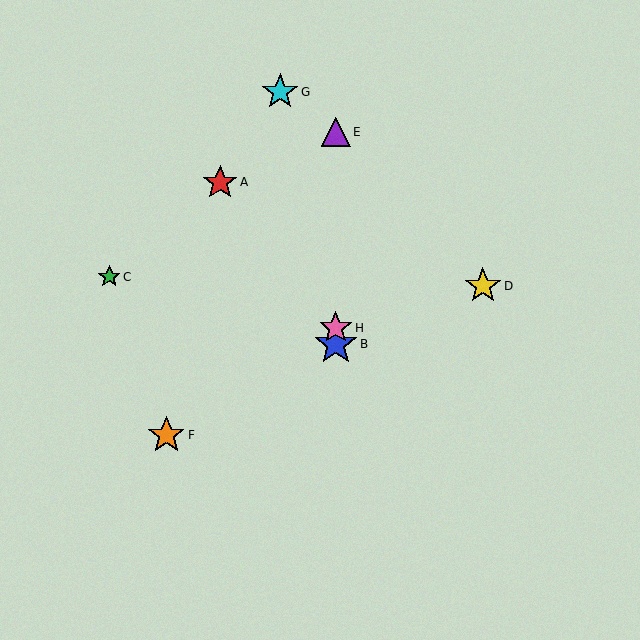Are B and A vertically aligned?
No, B is at x≈336 and A is at x≈220.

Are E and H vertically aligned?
Yes, both are at x≈336.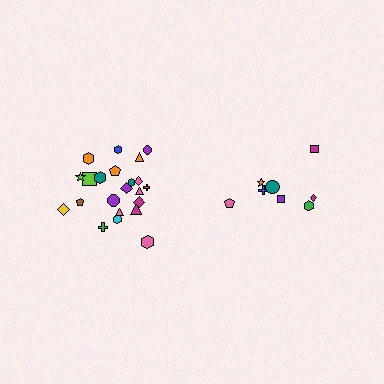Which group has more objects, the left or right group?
The left group.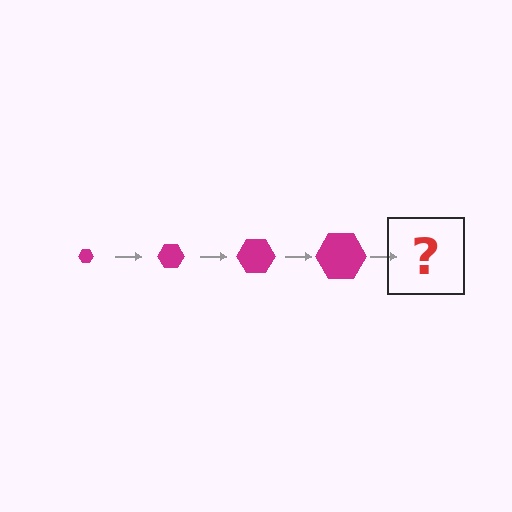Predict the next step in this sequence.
The next step is a magenta hexagon, larger than the previous one.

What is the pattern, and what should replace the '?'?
The pattern is that the hexagon gets progressively larger each step. The '?' should be a magenta hexagon, larger than the previous one.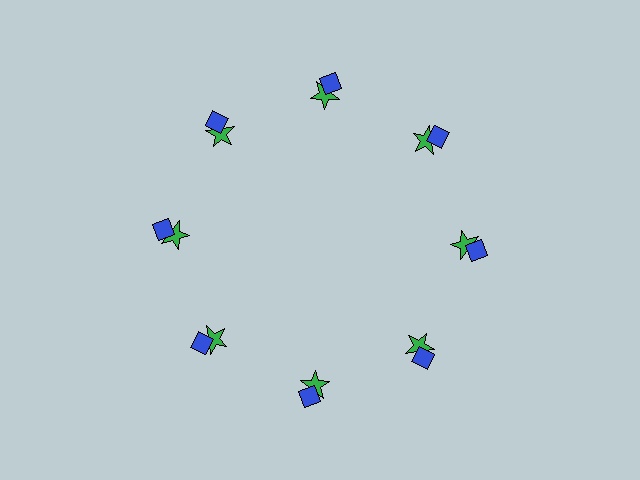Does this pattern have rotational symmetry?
Yes, this pattern has 8-fold rotational symmetry. It looks the same after rotating 45 degrees around the center.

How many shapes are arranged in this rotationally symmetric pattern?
There are 16 shapes, arranged in 8 groups of 2.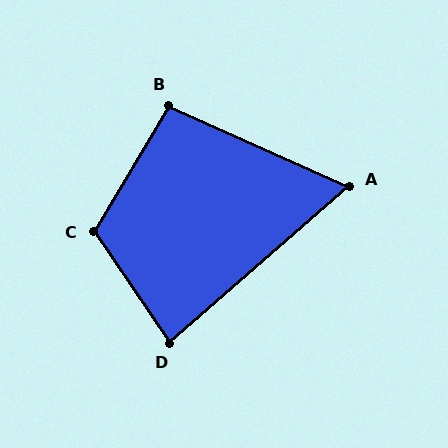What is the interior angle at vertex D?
Approximately 83 degrees (acute).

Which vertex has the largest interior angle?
C, at approximately 115 degrees.